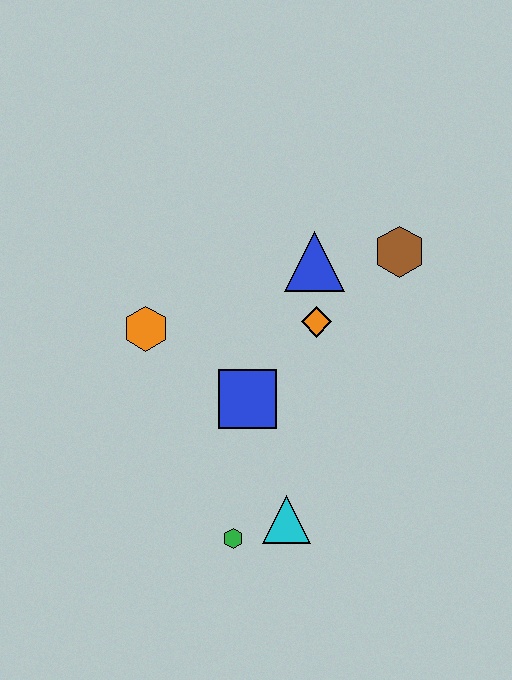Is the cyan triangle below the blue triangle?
Yes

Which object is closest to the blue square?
The orange diamond is closest to the blue square.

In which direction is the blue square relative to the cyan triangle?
The blue square is above the cyan triangle.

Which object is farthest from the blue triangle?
The green hexagon is farthest from the blue triangle.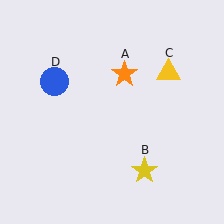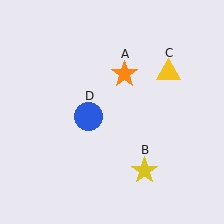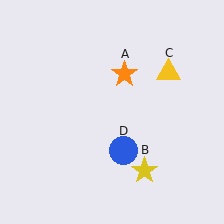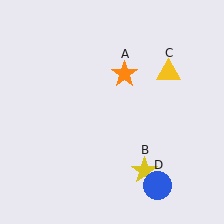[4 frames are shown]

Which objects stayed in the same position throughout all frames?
Orange star (object A) and yellow star (object B) and yellow triangle (object C) remained stationary.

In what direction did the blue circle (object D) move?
The blue circle (object D) moved down and to the right.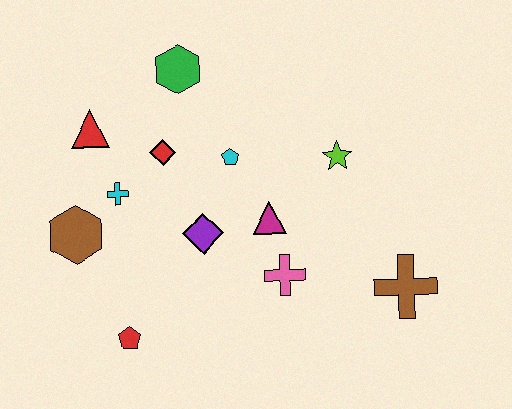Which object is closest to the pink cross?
The magenta triangle is closest to the pink cross.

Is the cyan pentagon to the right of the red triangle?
Yes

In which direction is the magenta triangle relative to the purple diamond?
The magenta triangle is to the right of the purple diamond.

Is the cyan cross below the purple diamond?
No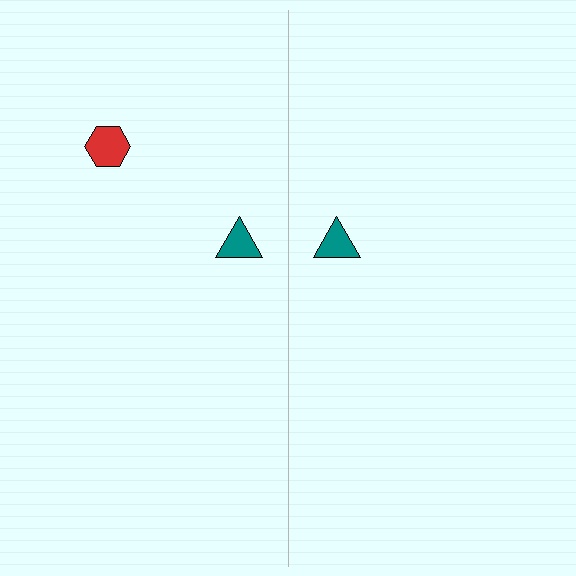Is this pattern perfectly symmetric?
No, the pattern is not perfectly symmetric. A red hexagon is missing from the right side.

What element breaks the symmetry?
A red hexagon is missing from the right side.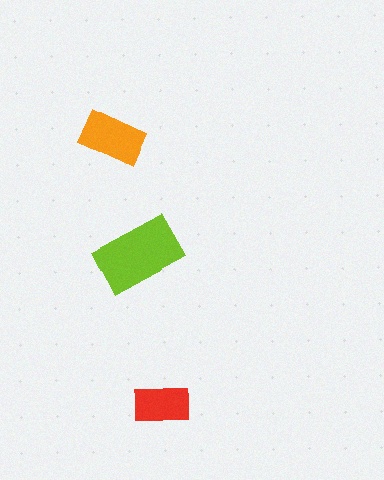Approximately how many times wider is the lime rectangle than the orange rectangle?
About 1.5 times wider.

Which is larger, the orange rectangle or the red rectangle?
The orange one.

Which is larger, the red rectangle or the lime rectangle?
The lime one.